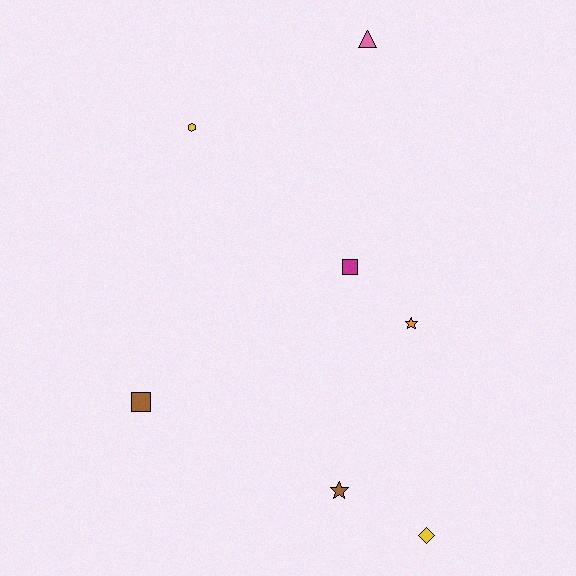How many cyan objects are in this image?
There are no cyan objects.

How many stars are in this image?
There are 2 stars.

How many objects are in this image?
There are 7 objects.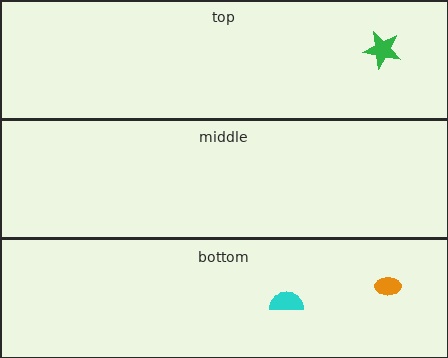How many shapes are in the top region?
1.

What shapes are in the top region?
The green star.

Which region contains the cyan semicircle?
The bottom region.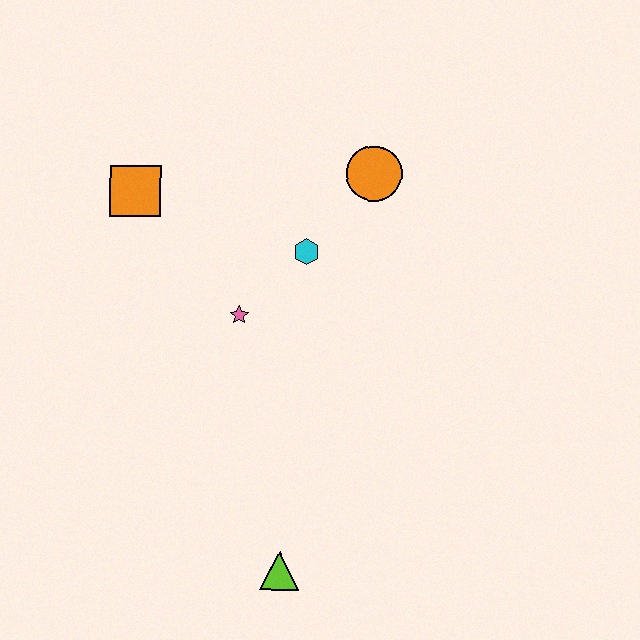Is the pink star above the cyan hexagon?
No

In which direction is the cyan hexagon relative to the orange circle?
The cyan hexagon is below the orange circle.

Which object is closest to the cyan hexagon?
The pink star is closest to the cyan hexagon.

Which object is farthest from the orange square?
The lime triangle is farthest from the orange square.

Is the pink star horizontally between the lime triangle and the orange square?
Yes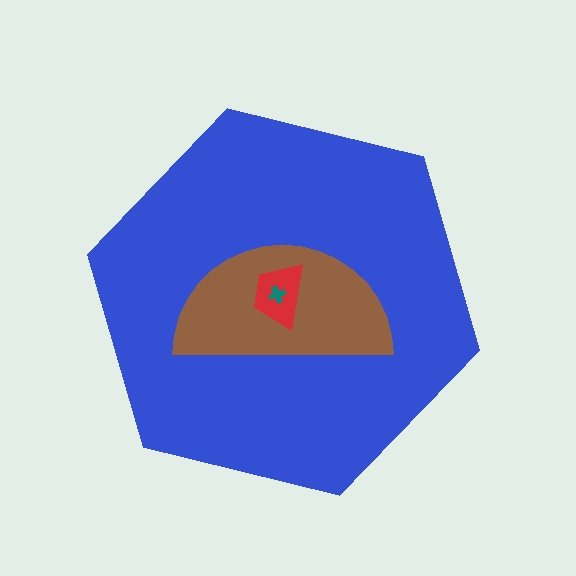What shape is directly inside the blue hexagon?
The brown semicircle.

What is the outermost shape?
The blue hexagon.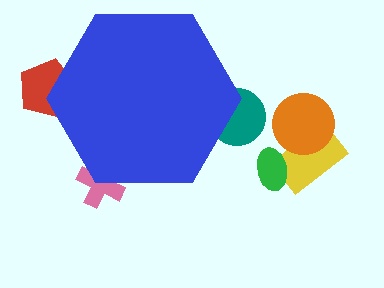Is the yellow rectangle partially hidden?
No, the yellow rectangle is fully visible.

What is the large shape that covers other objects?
A blue hexagon.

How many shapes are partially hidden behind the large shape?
3 shapes are partially hidden.